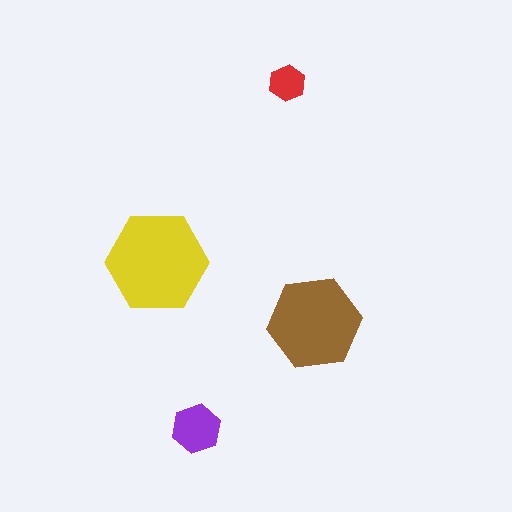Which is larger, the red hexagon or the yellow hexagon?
The yellow one.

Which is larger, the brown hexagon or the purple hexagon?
The brown one.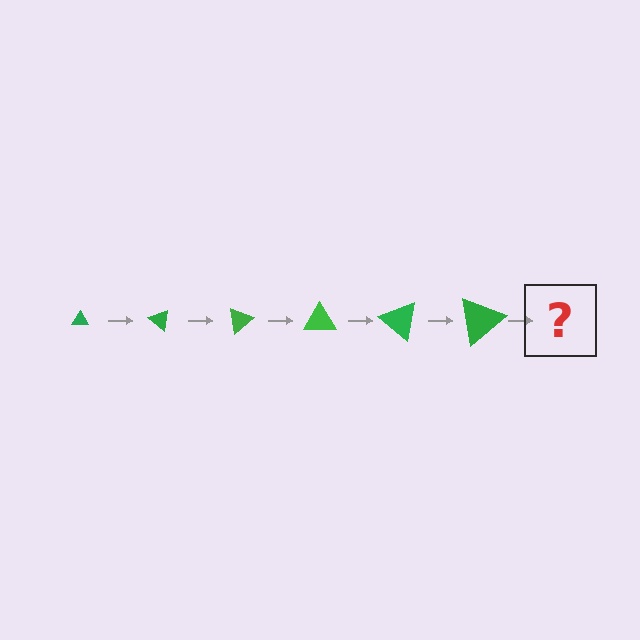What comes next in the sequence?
The next element should be a triangle, larger than the previous one and rotated 240 degrees from the start.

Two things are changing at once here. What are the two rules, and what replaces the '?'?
The two rules are that the triangle grows larger each step and it rotates 40 degrees each step. The '?' should be a triangle, larger than the previous one and rotated 240 degrees from the start.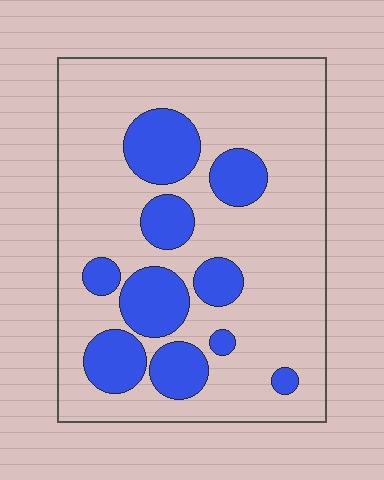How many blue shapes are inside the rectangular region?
10.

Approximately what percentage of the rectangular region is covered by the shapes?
Approximately 25%.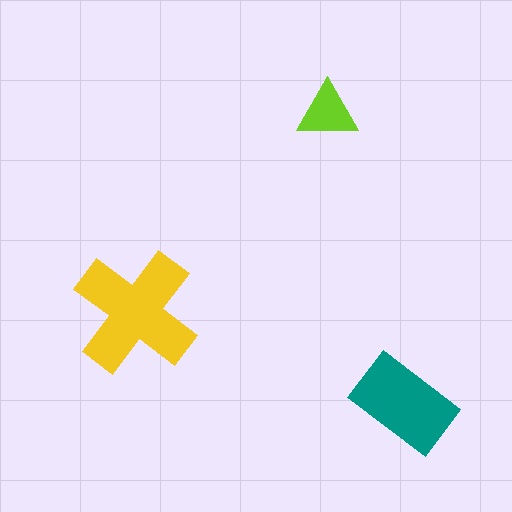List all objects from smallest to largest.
The lime triangle, the teal rectangle, the yellow cross.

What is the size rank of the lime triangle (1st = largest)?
3rd.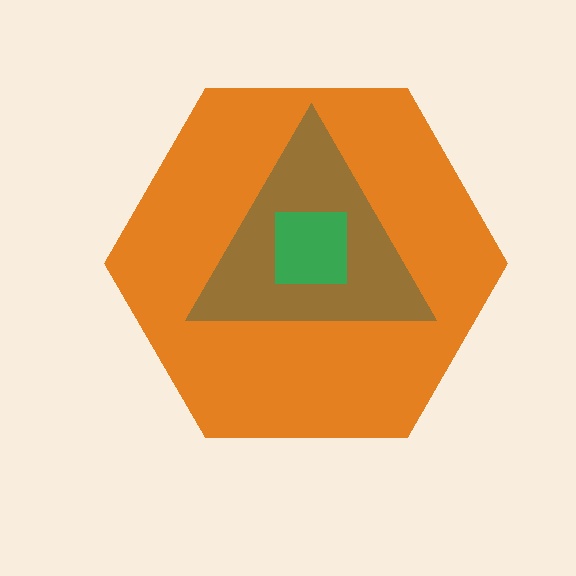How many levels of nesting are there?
3.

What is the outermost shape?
The orange hexagon.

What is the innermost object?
The green square.